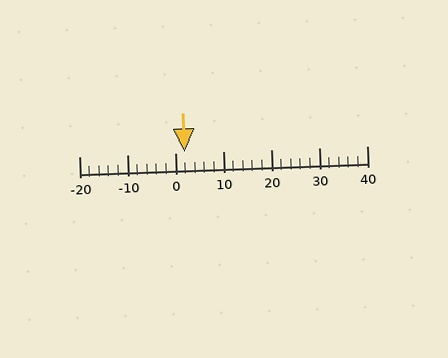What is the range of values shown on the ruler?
The ruler shows values from -20 to 40.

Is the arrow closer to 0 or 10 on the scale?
The arrow is closer to 0.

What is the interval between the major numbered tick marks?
The major tick marks are spaced 10 units apart.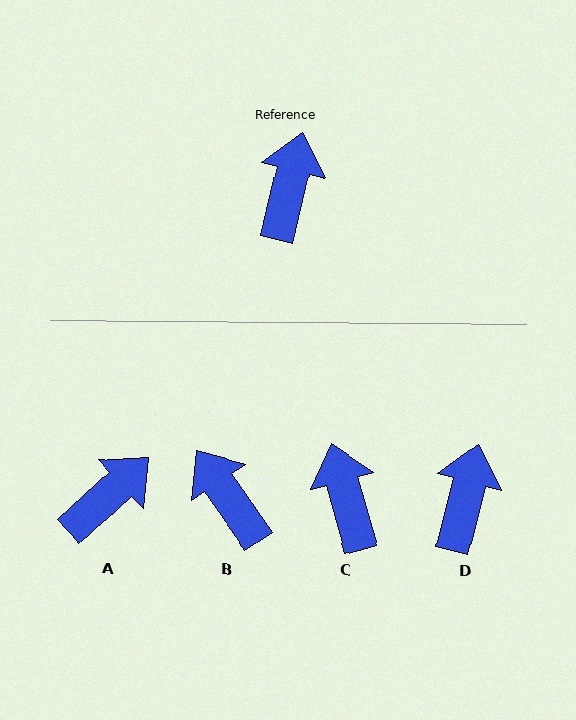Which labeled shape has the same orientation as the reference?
D.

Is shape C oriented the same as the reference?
No, it is off by about 30 degrees.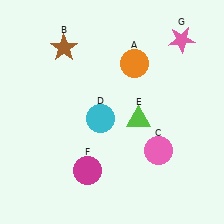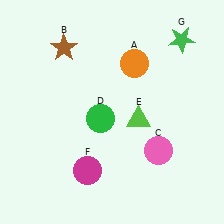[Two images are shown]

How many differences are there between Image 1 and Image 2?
There are 2 differences between the two images.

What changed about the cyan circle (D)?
In Image 1, D is cyan. In Image 2, it changed to green.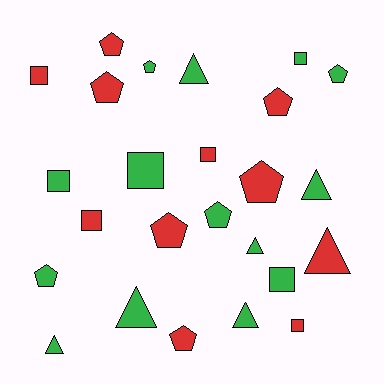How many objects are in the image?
There are 25 objects.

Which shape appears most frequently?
Pentagon, with 10 objects.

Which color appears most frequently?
Green, with 14 objects.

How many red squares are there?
There are 4 red squares.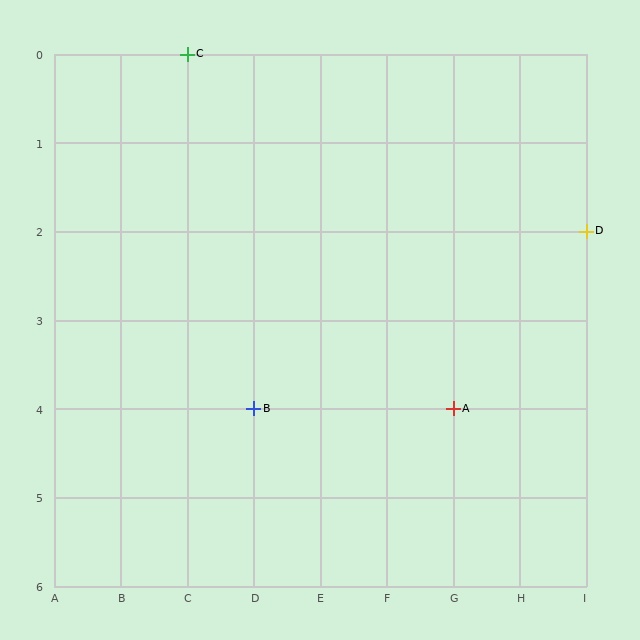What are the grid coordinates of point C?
Point C is at grid coordinates (C, 0).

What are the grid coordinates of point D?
Point D is at grid coordinates (I, 2).